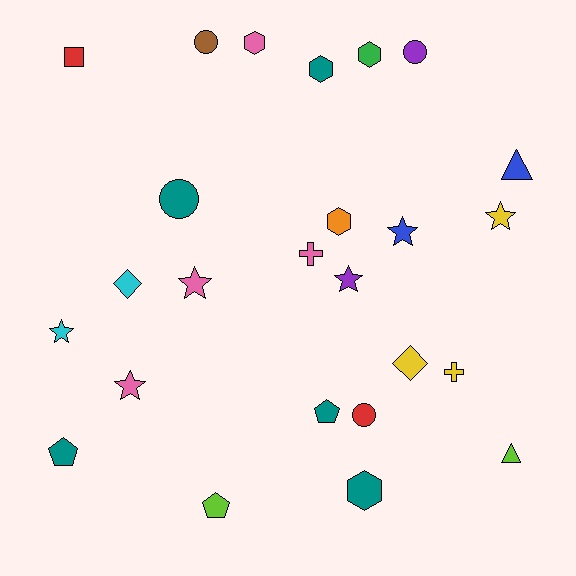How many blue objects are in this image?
There are 2 blue objects.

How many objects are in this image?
There are 25 objects.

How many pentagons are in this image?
There are 3 pentagons.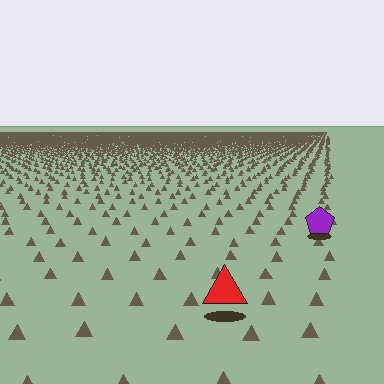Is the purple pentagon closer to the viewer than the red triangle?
No. The red triangle is closer — you can tell from the texture gradient: the ground texture is coarser near it.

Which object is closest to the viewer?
The red triangle is closest. The texture marks near it are larger and more spread out.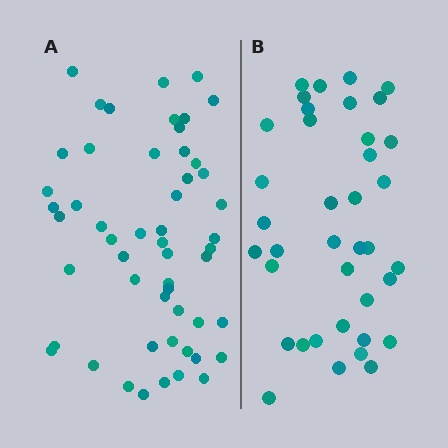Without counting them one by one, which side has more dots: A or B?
Region A (the left region) has more dots.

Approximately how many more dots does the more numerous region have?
Region A has approximately 15 more dots than region B.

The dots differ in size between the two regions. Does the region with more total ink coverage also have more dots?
No. Region B has more total ink coverage because its dots are larger, but region A actually contains more individual dots. Total area can be misleading — the number of items is what matters here.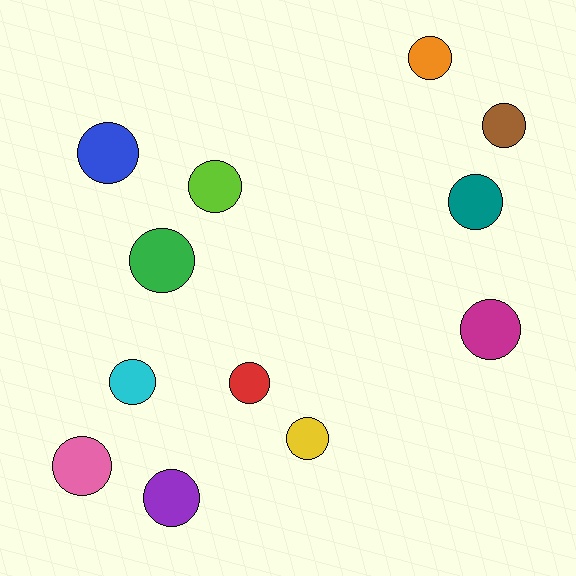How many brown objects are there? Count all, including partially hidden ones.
There is 1 brown object.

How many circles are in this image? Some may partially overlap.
There are 12 circles.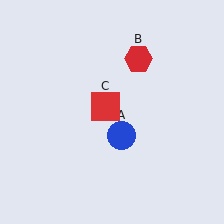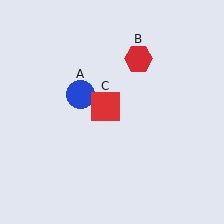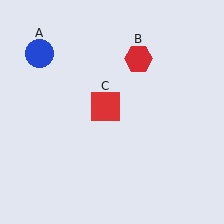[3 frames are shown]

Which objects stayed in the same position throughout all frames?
Red hexagon (object B) and red square (object C) remained stationary.